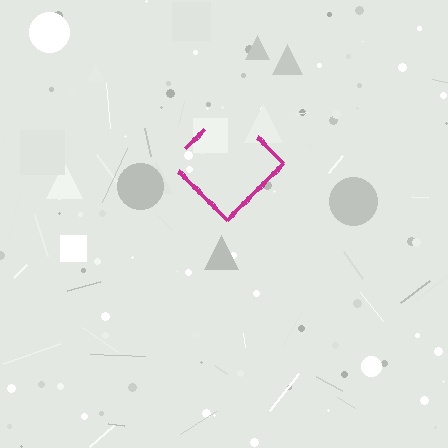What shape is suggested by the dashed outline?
The dashed outline suggests a diamond.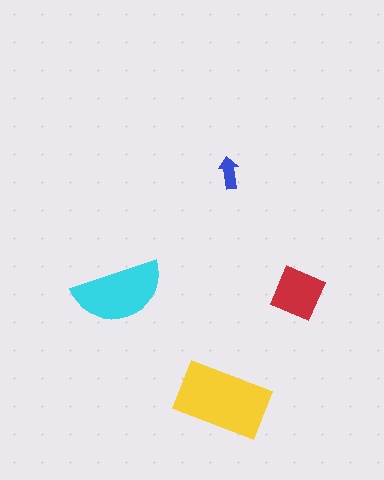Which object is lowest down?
The yellow rectangle is bottommost.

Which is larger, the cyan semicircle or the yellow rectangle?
The yellow rectangle.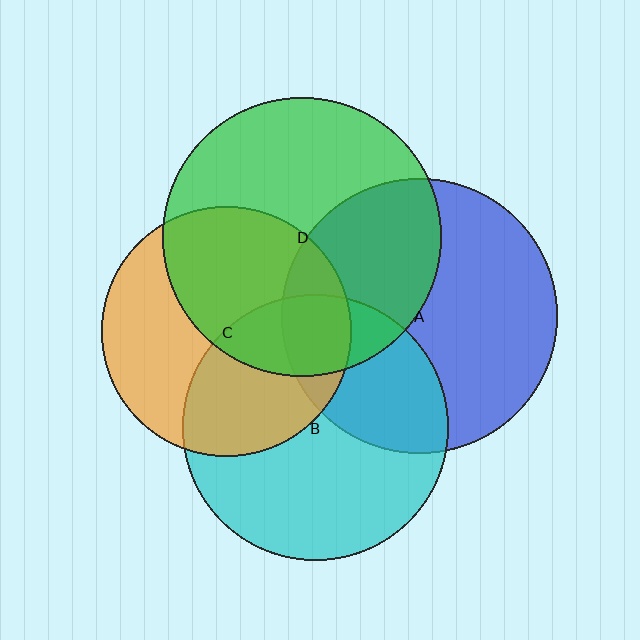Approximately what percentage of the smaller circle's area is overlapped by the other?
Approximately 40%.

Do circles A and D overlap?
Yes.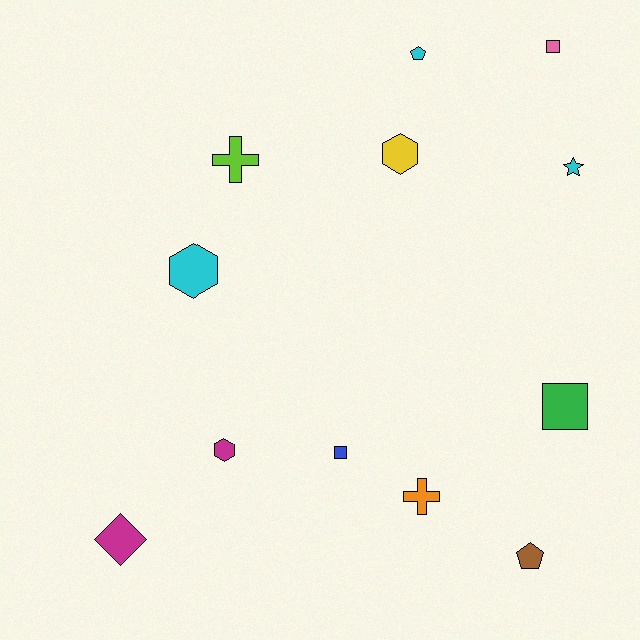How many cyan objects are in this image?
There are 3 cyan objects.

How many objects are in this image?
There are 12 objects.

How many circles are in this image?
There are no circles.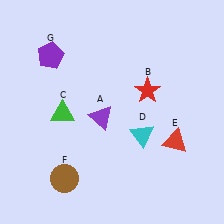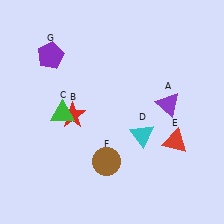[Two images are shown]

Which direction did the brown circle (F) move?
The brown circle (F) moved right.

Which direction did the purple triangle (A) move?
The purple triangle (A) moved right.